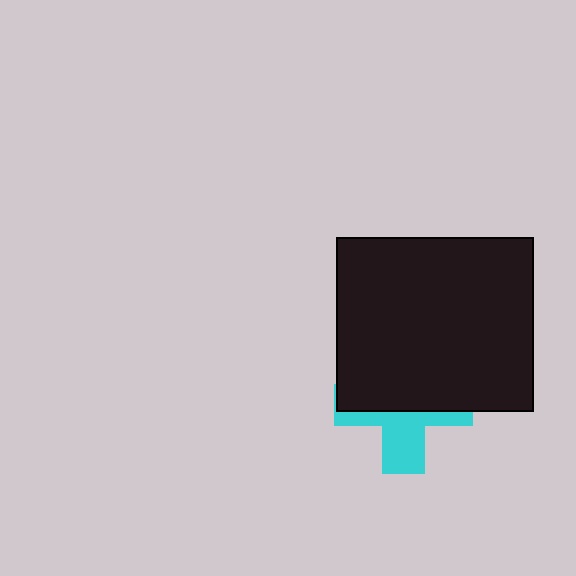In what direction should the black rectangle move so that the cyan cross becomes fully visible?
The black rectangle should move up. That is the shortest direction to clear the overlap and leave the cyan cross fully visible.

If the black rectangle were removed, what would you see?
You would see the complete cyan cross.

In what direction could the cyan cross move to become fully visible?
The cyan cross could move down. That would shift it out from behind the black rectangle entirely.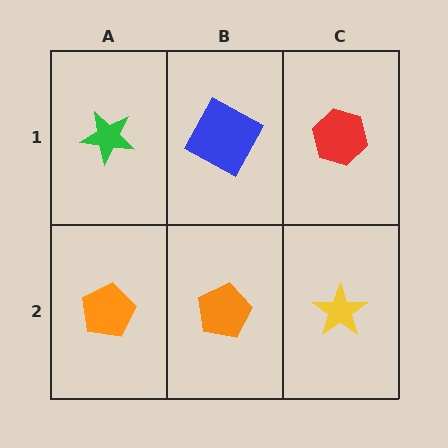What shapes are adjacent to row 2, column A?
A green star (row 1, column A), an orange pentagon (row 2, column B).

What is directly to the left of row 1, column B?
A green star.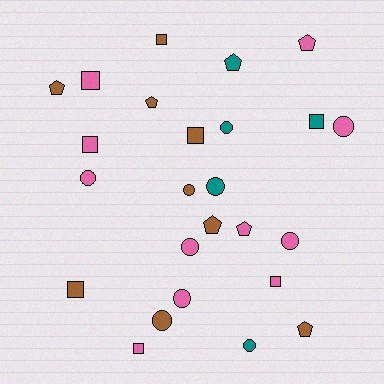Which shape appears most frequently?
Circle, with 10 objects.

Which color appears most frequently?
Pink, with 11 objects.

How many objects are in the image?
There are 25 objects.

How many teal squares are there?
There is 1 teal square.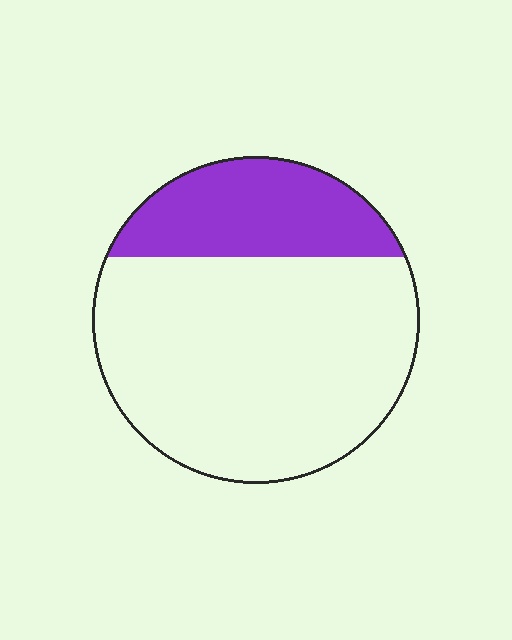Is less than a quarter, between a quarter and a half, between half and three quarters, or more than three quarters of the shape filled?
Between a quarter and a half.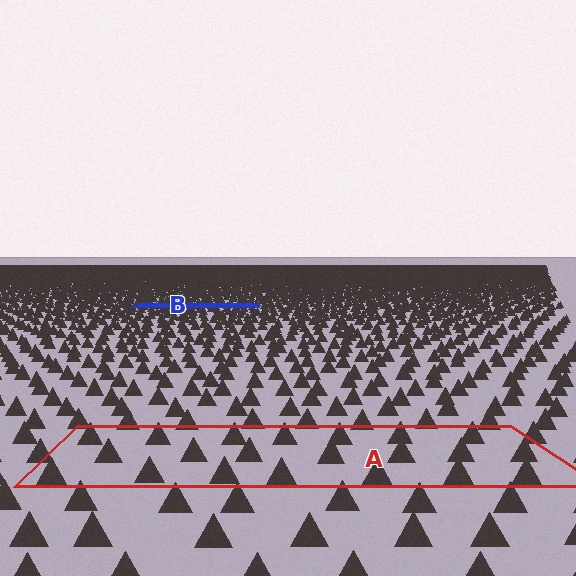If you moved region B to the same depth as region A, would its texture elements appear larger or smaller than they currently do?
They would appear larger. At a closer depth, the same texture elements are projected at a bigger on-screen size.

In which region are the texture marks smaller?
The texture marks are smaller in region B, because it is farther away.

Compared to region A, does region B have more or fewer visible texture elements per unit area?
Region B has more texture elements per unit area — they are packed more densely because it is farther away.